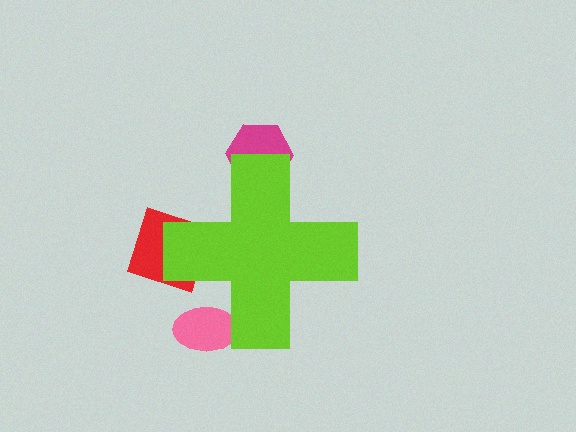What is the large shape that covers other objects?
A lime cross.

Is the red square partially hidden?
Yes, the red square is partially hidden behind the lime cross.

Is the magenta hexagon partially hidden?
Yes, the magenta hexagon is partially hidden behind the lime cross.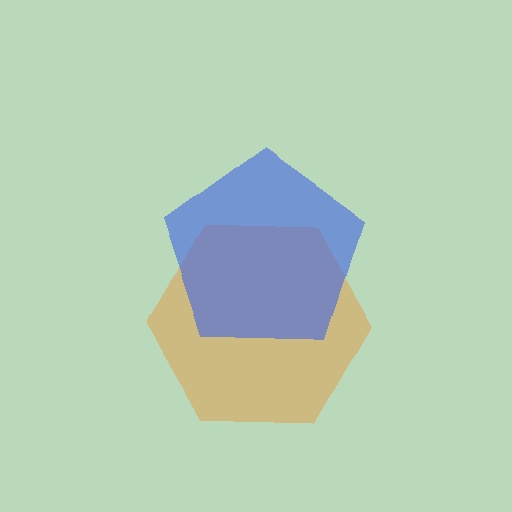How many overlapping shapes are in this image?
There are 2 overlapping shapes in the image.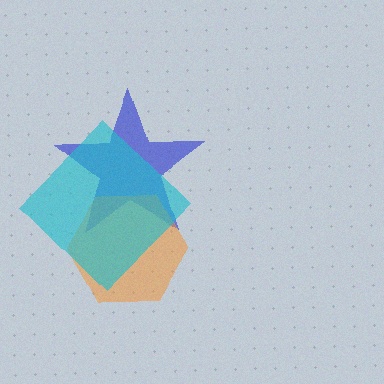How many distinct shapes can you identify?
There are 3 distinct shapes: a blue star, an orange hexagon, a cyan diamond.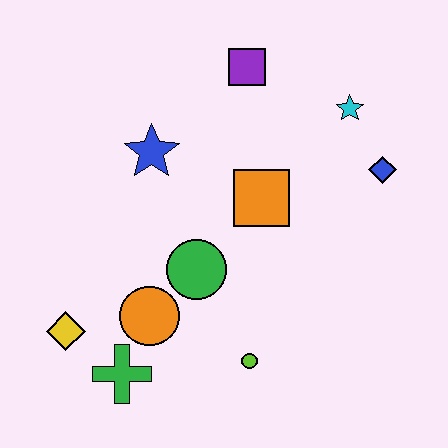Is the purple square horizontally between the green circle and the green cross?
No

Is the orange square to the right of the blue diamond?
No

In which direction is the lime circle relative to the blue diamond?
The lime circle is below the blue diamond.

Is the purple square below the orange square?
No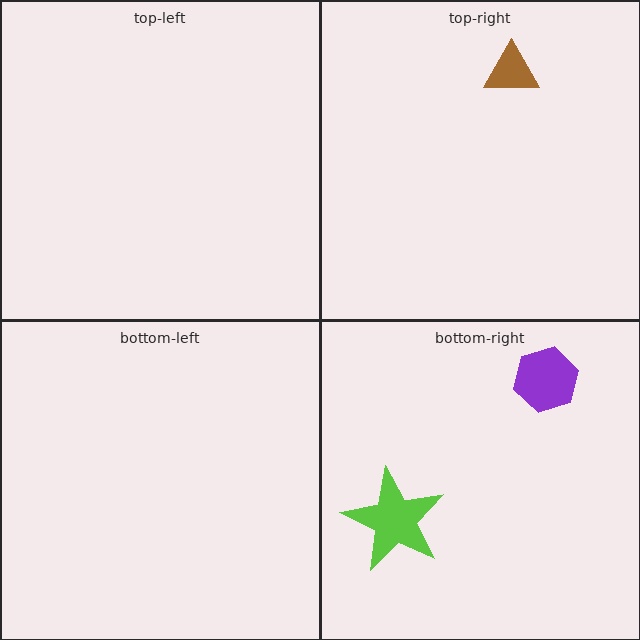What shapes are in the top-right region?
The brown triangle.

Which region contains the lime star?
The bottom-right region.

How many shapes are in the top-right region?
1.